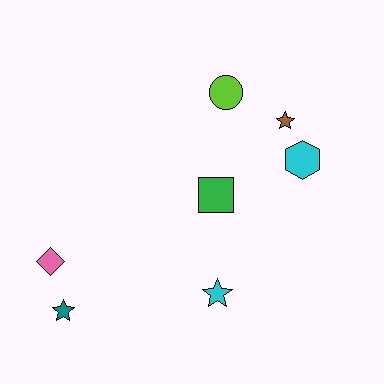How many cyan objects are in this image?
There are 2 cyan objects.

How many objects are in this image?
There are 7 objects.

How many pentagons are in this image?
There are no pentagons.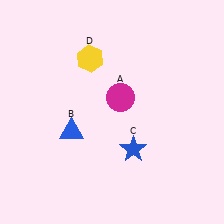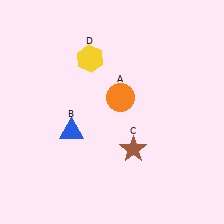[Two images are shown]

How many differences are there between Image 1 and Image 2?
There are 2 differences between the two images.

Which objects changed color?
A changed from magenta to orange. C changed from blue to brown.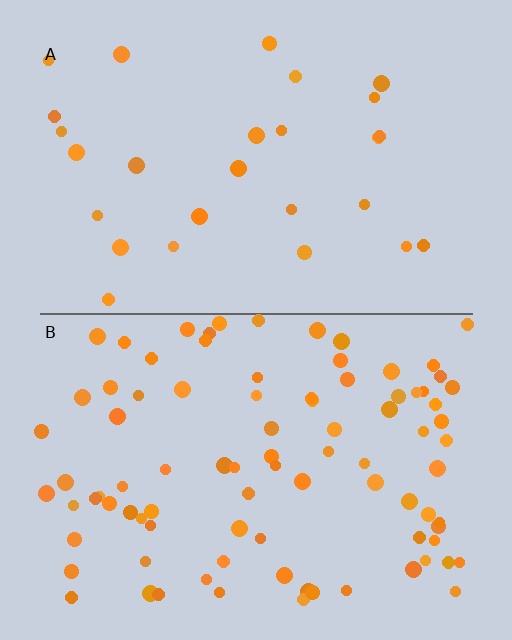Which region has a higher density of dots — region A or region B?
B (the bottom).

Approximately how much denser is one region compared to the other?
Approximately 3.3× — region B over region A.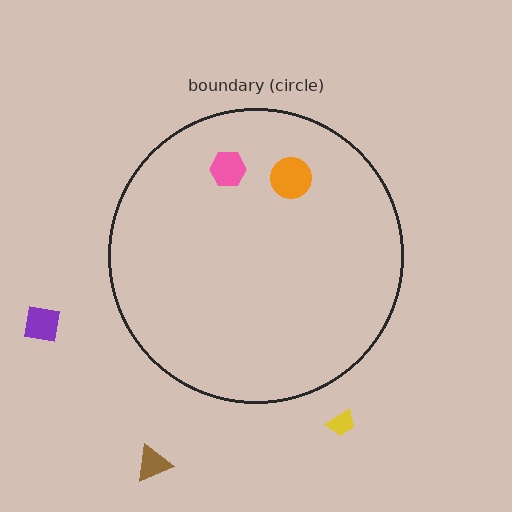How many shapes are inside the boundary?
2 inside, 3 outside.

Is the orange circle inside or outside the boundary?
Inside.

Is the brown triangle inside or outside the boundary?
Outside.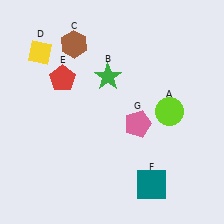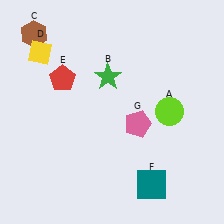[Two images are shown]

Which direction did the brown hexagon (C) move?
The brown hexagon (C) moved left.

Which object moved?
The brown hexagon (C) moved left.